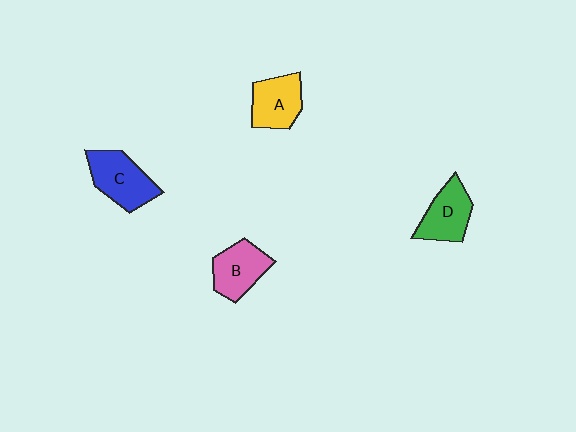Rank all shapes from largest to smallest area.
From largest to smallest: C (blue), B (pink), A (yellow), D (green).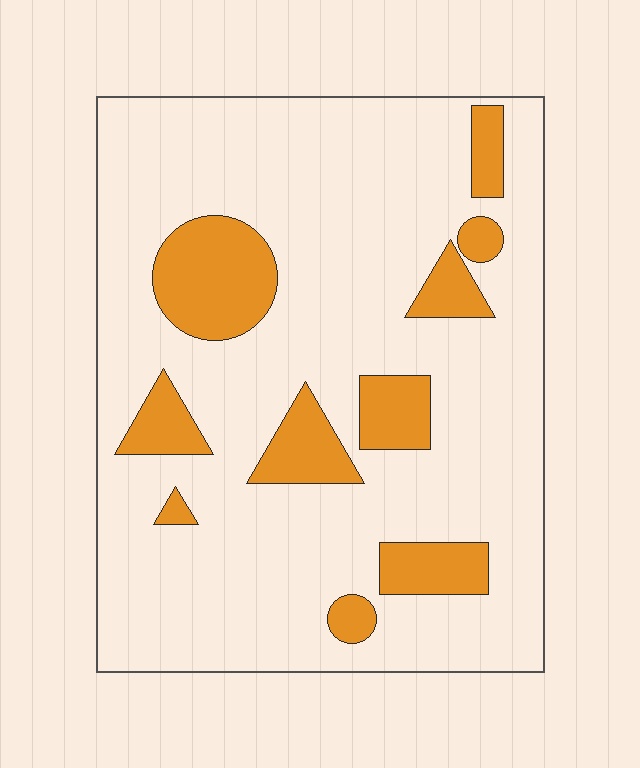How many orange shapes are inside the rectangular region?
10.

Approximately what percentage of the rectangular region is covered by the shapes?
Approximately 20%.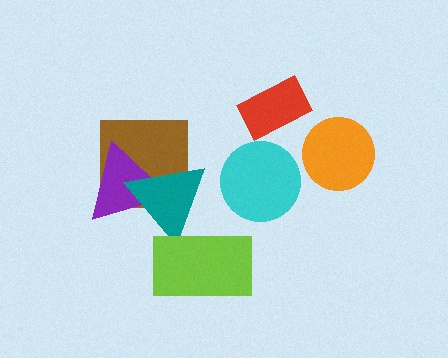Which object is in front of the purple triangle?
The teal triangle is in front of the purple triangle.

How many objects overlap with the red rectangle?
0 objects overlap with the red rectangle.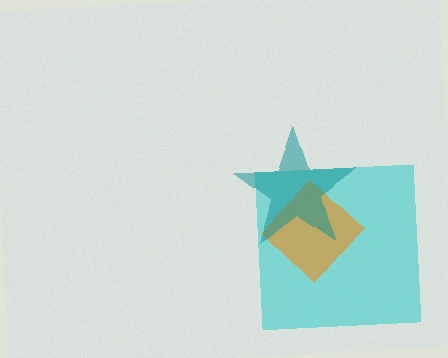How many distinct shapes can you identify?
There are 3 distinct shapes: a cyan square, an orange diamond, a teal star.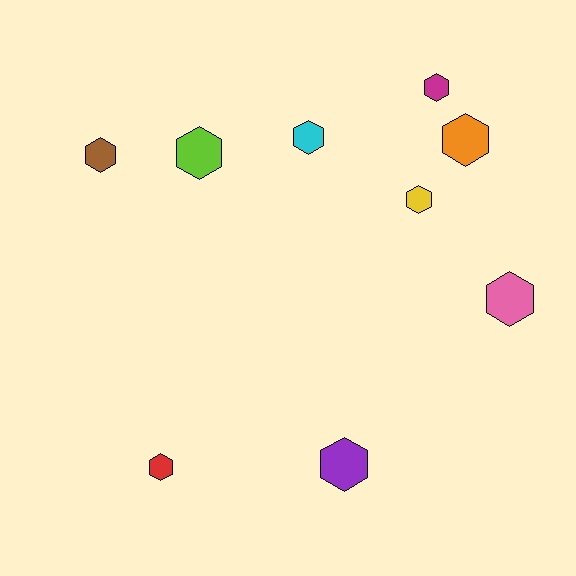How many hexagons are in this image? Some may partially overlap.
There are 9 hexagons.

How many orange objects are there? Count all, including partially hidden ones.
There is 1 orange object.